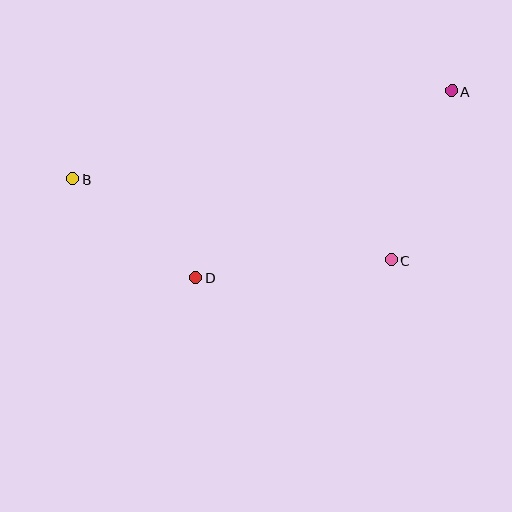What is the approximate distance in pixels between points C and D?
The distance between C and D is approximately 196 pixels.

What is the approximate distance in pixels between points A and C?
The distance between A and C is approximately 179 pixels.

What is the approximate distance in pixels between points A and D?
The distance between A and D is approximately 316 pixels.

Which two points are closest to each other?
Points B and D are closest to each other.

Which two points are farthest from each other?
Points A and B are farthest from each other.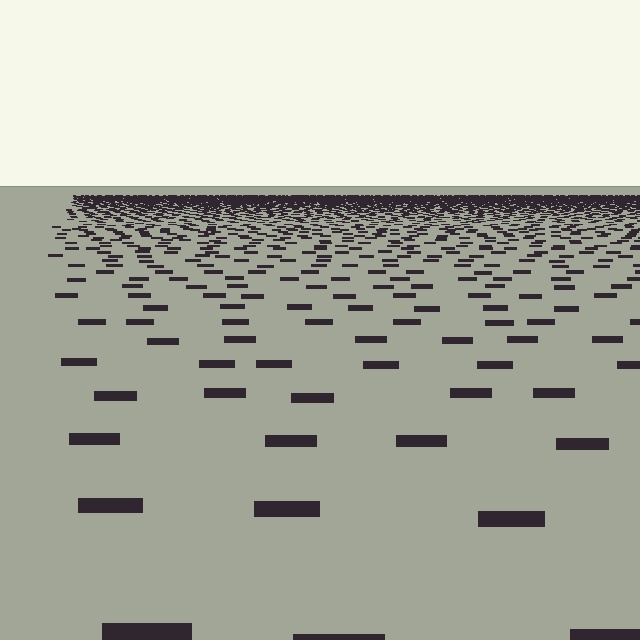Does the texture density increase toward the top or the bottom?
Density increases toward the top.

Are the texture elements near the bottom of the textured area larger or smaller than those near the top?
Larger. Near the bottom, elements are closer to the viewer and appear at a bigger on-screen size.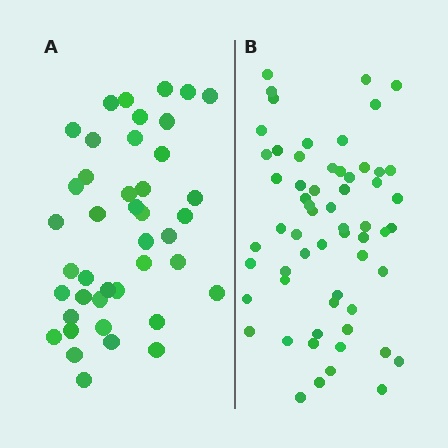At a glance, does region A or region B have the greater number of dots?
Region B (the right region) has more dots.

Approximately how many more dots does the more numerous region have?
Region B has approximately 20 more dots than region A.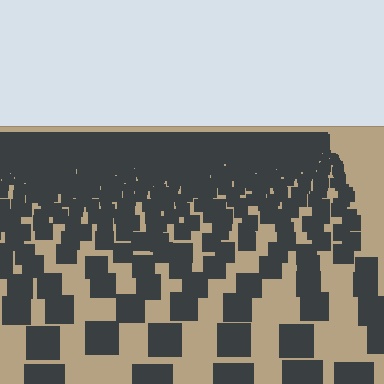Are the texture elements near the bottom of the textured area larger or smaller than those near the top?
Larger. Near the bottom, elements are closer to the viewer and appear at a bigger on-screen size.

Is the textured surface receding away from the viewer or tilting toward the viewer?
The surface is receding away from the viewer. Texture elements get smaller and denser toward the top.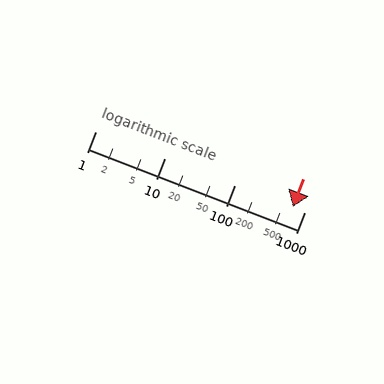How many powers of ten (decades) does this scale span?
The scale spans 3 decades, from 1 to 1000.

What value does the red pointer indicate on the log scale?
The pointer indicates approximately 690.